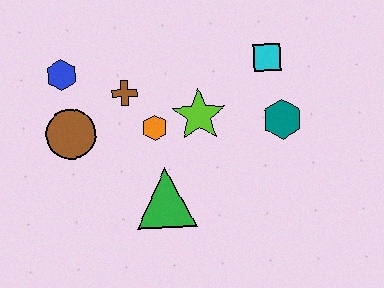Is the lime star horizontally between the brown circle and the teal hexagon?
Yes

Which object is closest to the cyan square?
The teal hexagon is closest to the cyan square.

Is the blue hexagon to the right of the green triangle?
No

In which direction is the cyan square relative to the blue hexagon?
The cyan square is to the right of the blue hexagon.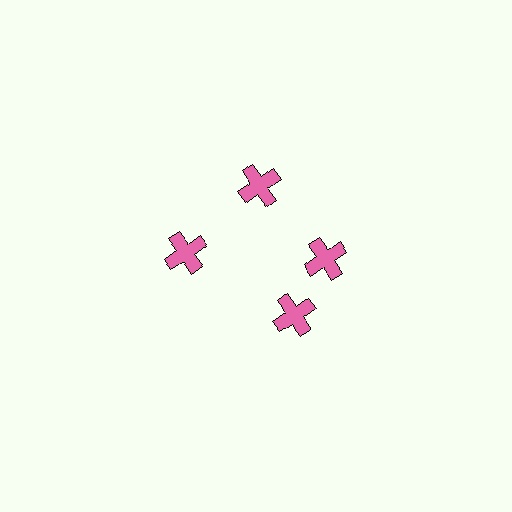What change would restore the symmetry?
The symmetry would be restored by rotating it back into even spacing with its neighbors so that all 4 crosses sit at equal angles and equal distance from the center.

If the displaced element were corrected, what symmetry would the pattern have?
It would have 4-fold rotational symmetry — the pattern would map onto itself every 90 degrees.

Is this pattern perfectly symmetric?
No. The 4 pink crosses are arranged in a ring, but one element near the 6 o'clock position is rotated out of alignment along the ring, breaking the 4-fold rotational symmetry.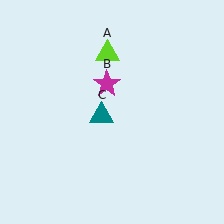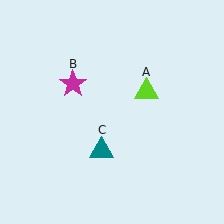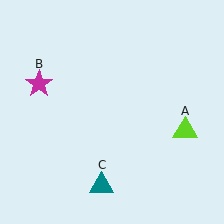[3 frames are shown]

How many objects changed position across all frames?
3 objects changed position: lime triangle (object A), magenta star (object B), teal triangle (object C).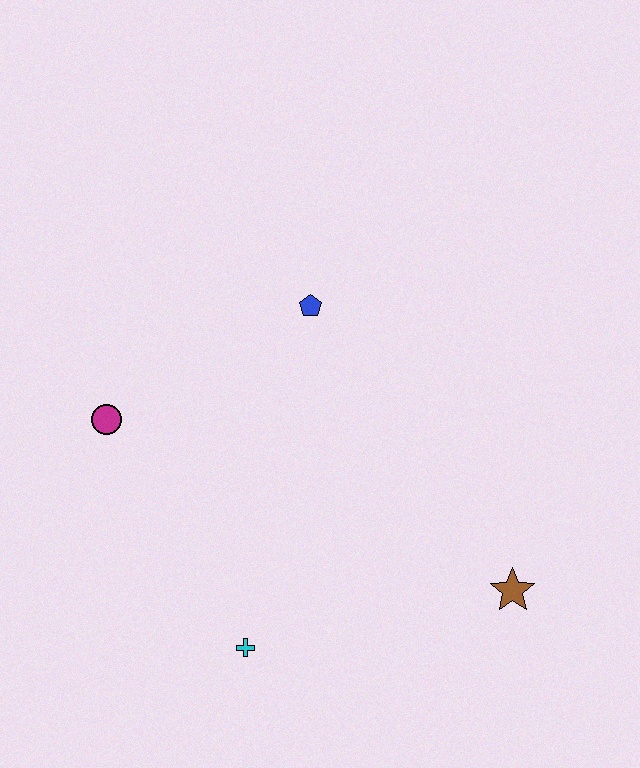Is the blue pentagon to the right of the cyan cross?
Yes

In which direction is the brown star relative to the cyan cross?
The brown star is to the right of the cyan cross.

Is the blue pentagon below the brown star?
No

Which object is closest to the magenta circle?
The blue pentagon is closest to the magenta circle.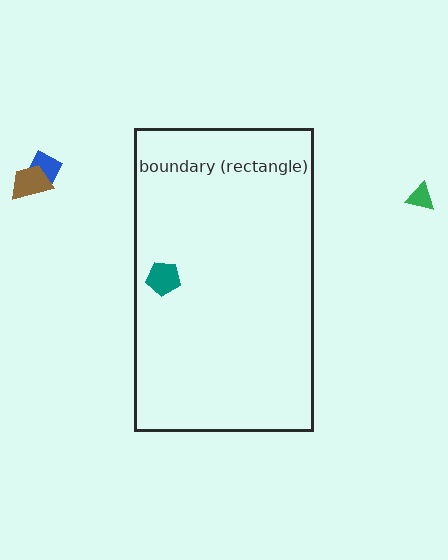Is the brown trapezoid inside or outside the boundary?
Outside.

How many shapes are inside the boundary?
1 inside, 3 outside.